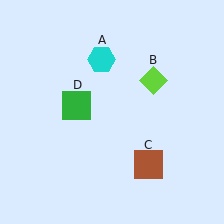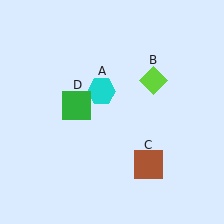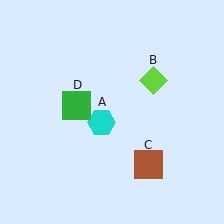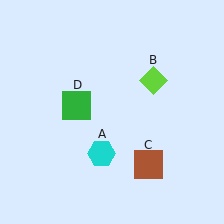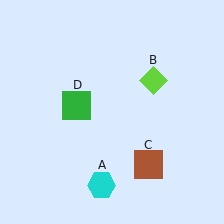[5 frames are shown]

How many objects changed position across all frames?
1 object changed position: cyan hexagon (object A).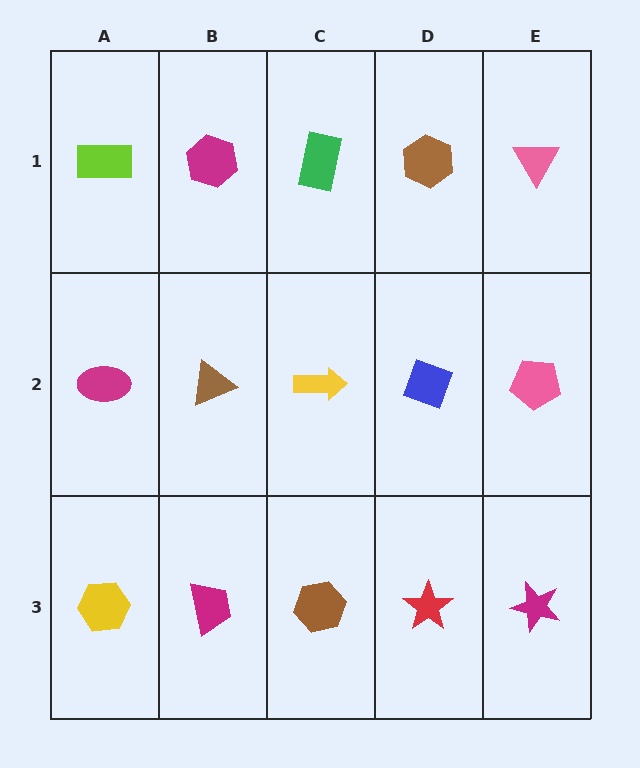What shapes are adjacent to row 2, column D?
A brown hexagon (row 1, column D), a red star (row 3, column D), a yellow arrow (row 2, column C), a pink pentagon (row 2, column E).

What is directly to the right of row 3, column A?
A magenta trapezoid.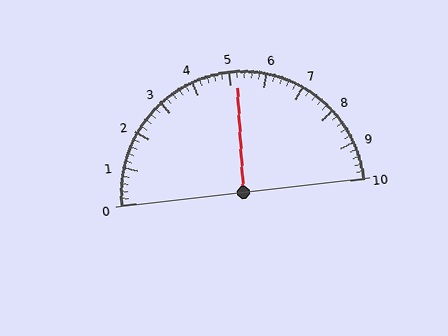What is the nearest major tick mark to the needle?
The nearest major tick mark is 5.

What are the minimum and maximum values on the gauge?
The gauge ranges from 0 to 10.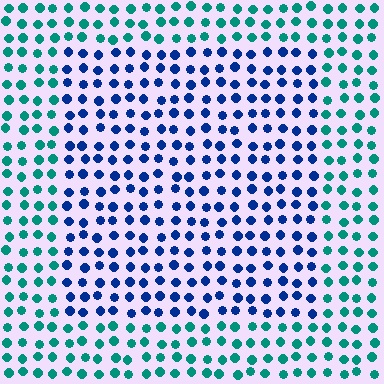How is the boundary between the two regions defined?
The boundary is defined purely by a slight shift in hue (about 51 degrees). Spacing, size, and orientation are identical on both sides.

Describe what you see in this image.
The image is filled with small teal elements in a uniform arrangement. A rectangle-shaped region is visible where the elements are tinted to a slightly different hue, forming a subtle color boundary.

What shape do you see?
I see a rectangle.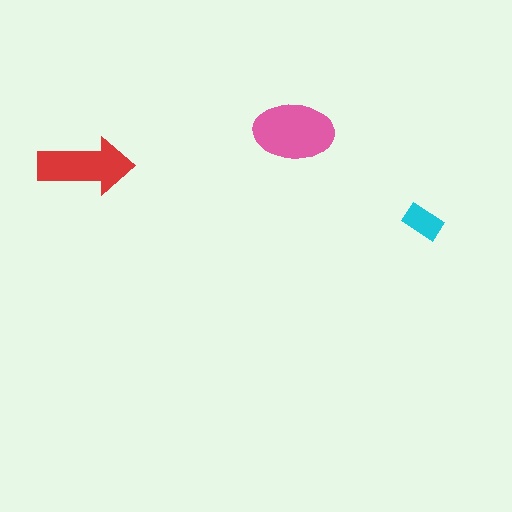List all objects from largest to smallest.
The pink ellipse, the red arrow, the cyan rectangle.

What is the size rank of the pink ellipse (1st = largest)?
1st.